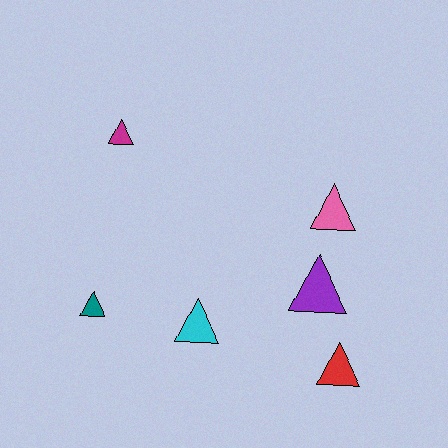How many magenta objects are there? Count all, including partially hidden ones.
There is 1 magenta object.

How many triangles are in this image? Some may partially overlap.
There are 6 triangles.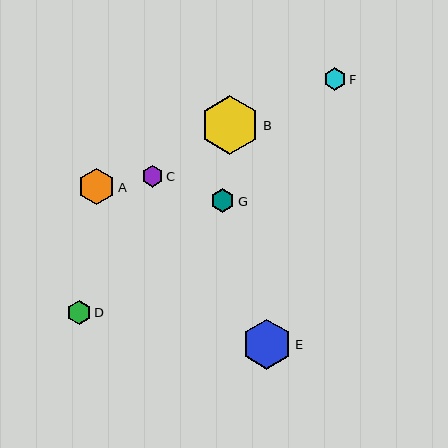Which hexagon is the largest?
Hexagon B is the largest with a size of approximately 59 pixels.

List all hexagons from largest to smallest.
From largest to smallest: B, E, A, G, D, F, C.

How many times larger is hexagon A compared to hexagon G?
Hexagon A is approximately 1.5 times the size of hexagon G.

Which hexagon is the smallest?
Hexagon C is the smallest with a size of approximately 22 pixels.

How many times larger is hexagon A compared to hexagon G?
Hexagon A is approximately 1.5 times the size of hexagon G.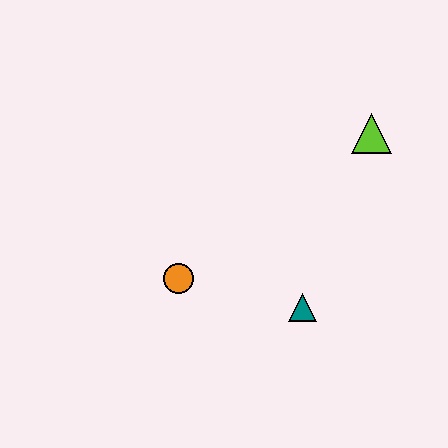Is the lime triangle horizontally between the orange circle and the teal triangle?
No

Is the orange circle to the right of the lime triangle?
No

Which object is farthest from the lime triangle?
The orange circle is farthest from the lime triangle.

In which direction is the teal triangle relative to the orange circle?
The teal triangle is to the right of the orange circle.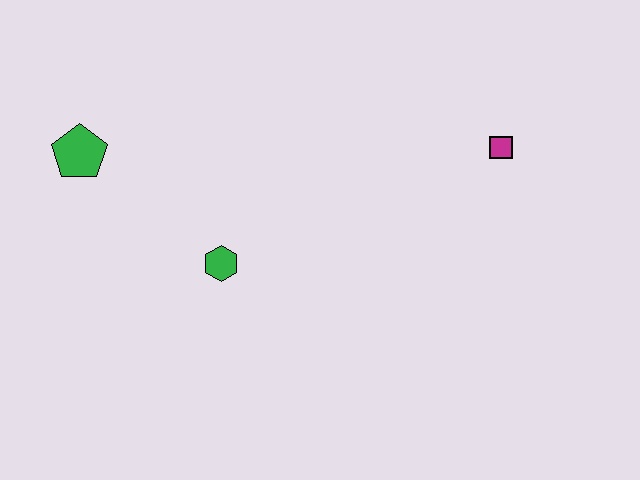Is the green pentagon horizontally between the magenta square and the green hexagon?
No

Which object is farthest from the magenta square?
The green pentagon is farthest from the magenta square.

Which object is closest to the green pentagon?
The green hexagon is closest to the green pentagon.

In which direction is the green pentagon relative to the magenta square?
The green pentagon is to the left of the magenta square.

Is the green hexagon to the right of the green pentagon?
Yes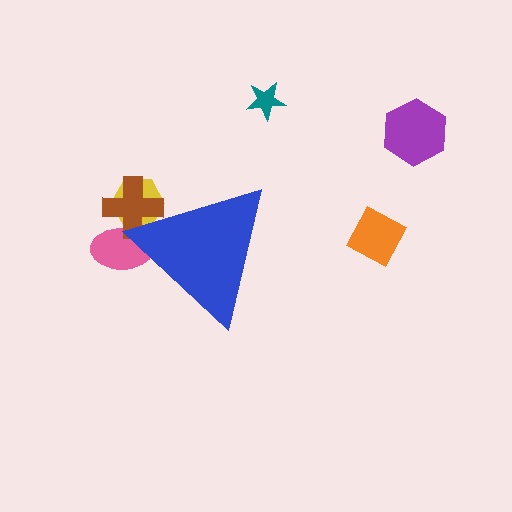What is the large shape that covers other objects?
A blue triangle.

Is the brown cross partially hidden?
Yes, the brown cross is partially hidden behind the blue triangle.